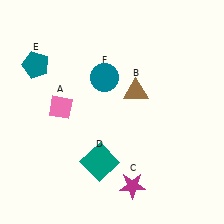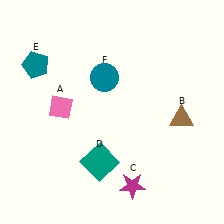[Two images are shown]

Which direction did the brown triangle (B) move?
The brown triangle (B) moved right.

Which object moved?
The brown triangle (B) moved right.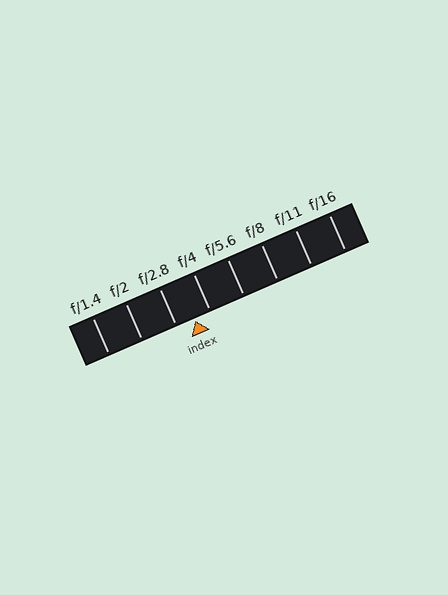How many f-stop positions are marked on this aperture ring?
There are 8 f-stop positions marked.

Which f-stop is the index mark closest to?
The index mark is closest to f/4.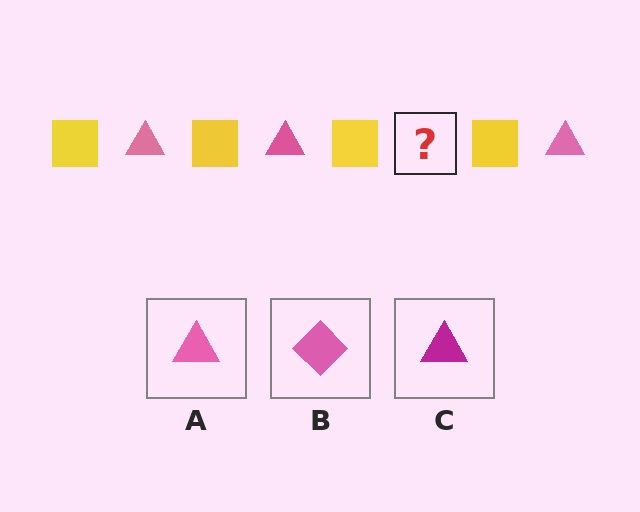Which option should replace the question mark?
Option A.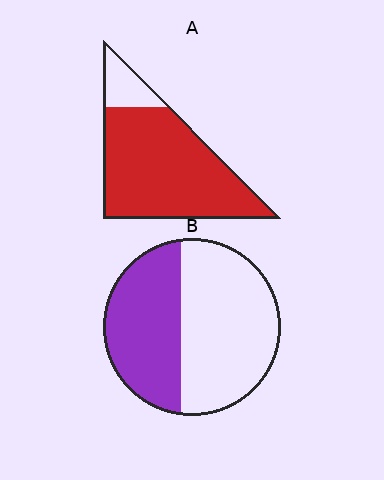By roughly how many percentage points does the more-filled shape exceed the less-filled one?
By roughly 45 percentage points (A over B).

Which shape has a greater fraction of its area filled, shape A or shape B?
Shape A.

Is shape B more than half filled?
No.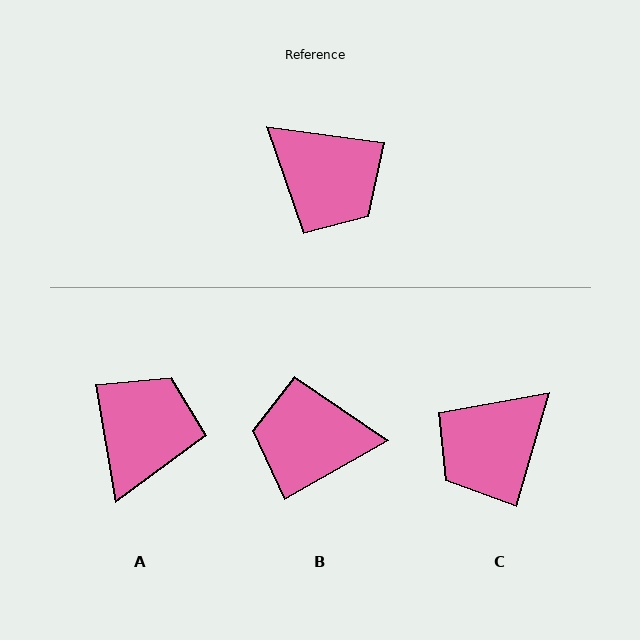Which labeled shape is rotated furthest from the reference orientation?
B, about 143 degrees away.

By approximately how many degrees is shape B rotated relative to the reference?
Approximately 143 degrees clockwise.